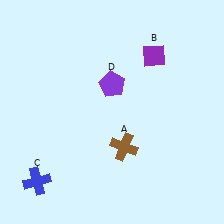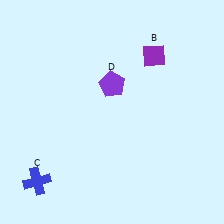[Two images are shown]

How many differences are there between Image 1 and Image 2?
There is 1 difference between the two images.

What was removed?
The brown cross (A) was removed in Image 2.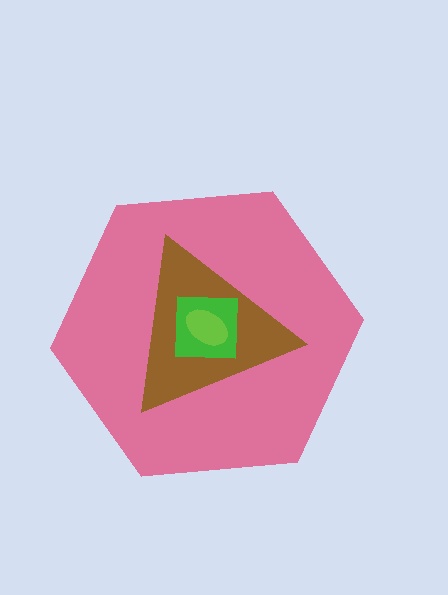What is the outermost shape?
The pink hexagon.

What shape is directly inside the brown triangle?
The green square.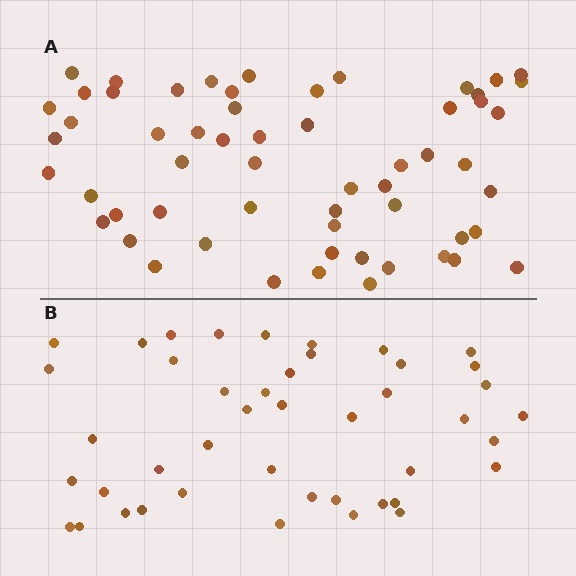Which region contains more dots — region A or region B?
Region A (the top region) has more dots.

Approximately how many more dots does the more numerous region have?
Region A has approximately 15 more dots than region B.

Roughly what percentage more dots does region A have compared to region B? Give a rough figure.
About 30% more.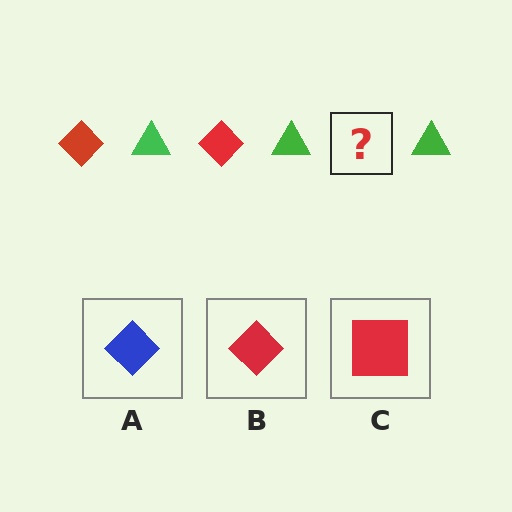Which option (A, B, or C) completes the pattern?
B.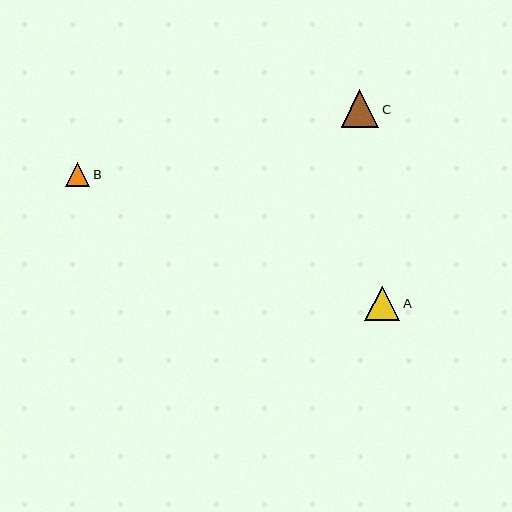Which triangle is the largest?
Triangle C is the largest with a size of approximately 38 pixels.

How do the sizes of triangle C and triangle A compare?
Triangle C and triangle A are approximately the same size.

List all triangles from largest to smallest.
From largest to smallest: C, A, B.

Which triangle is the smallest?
Triangle B is the smallest with a size of approximately 24 pixels.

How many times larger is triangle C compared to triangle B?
Triangle C is approximately 1.6 times the size of triangle B.